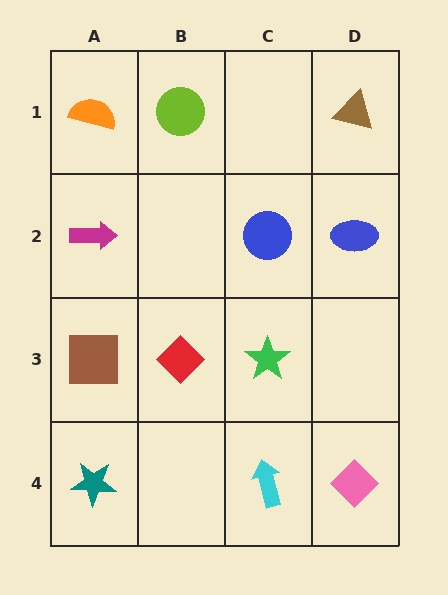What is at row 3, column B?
A red diamond.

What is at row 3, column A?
A brown square.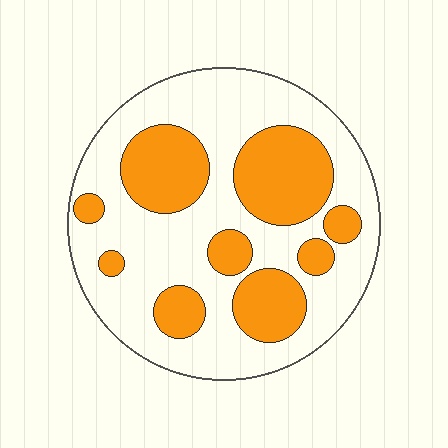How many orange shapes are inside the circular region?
9.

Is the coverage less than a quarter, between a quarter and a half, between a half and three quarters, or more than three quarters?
Between a quarter and a half.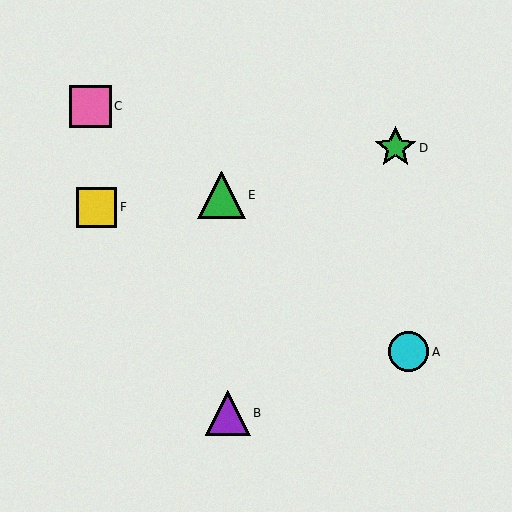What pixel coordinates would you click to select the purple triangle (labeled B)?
Click at (228, 413) to select the purple triangle B.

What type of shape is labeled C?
Shape C is a pink square.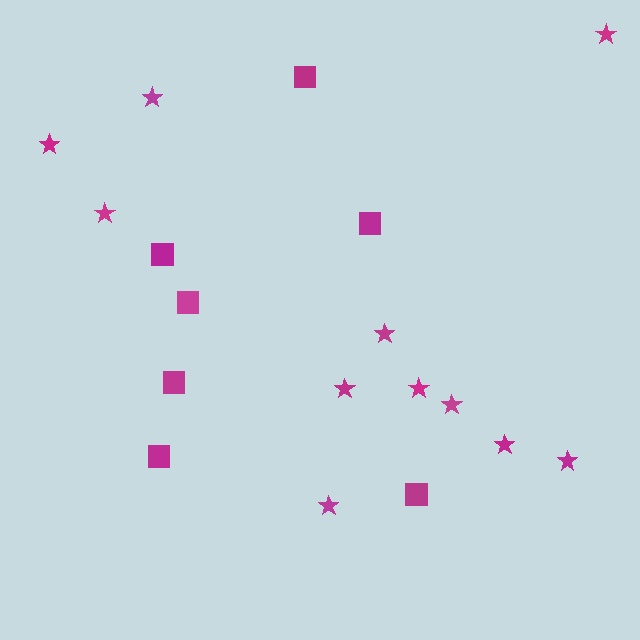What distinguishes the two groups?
There are 2 groups: one group of squares (7) and one group of stars (11).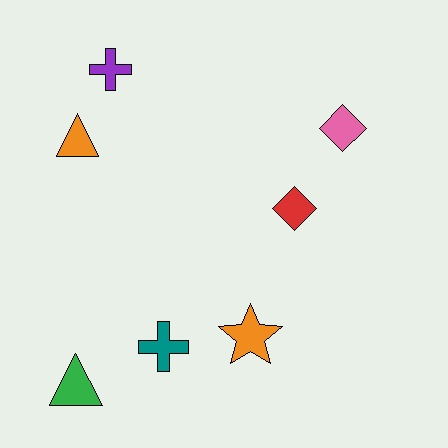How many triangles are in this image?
There are 2 triangles.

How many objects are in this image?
There are 7 objects.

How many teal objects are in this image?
There is 1 teal object.